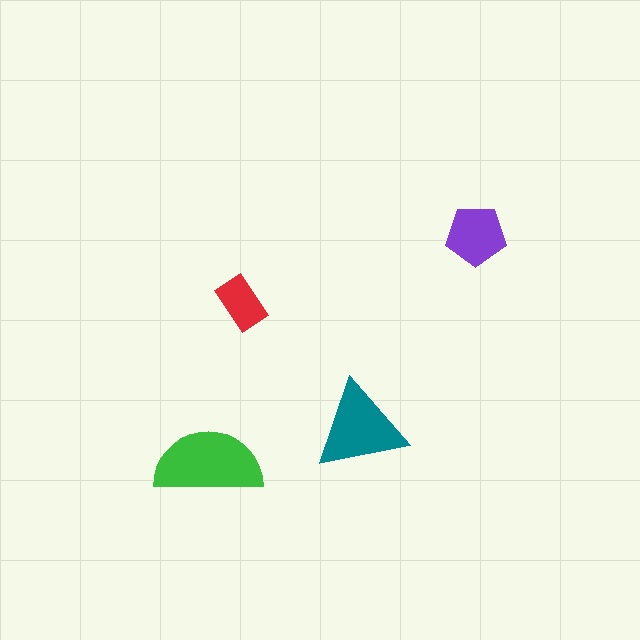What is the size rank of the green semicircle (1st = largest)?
1st.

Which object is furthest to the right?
The purple pentagon is rightmost.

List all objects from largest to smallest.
The green semicircle, the teal triangle, the purple pentagon, the red rectangle.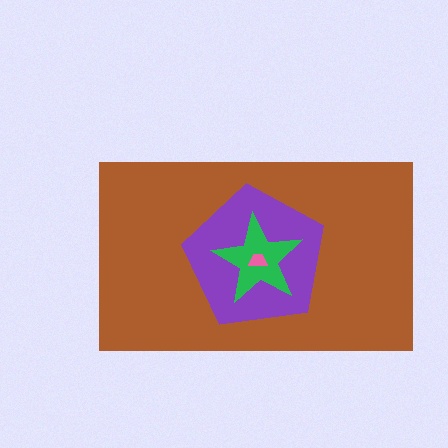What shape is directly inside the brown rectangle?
The purple pentagon.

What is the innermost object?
The pink trapezoid.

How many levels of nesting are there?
4.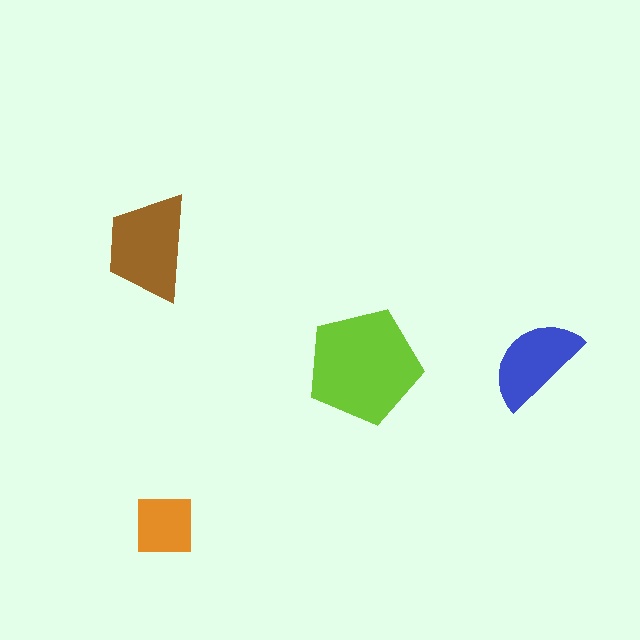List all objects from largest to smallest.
The lime pentagon, the brown trapezoid, the blue semicircle, the orange square.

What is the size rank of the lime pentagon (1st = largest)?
1st.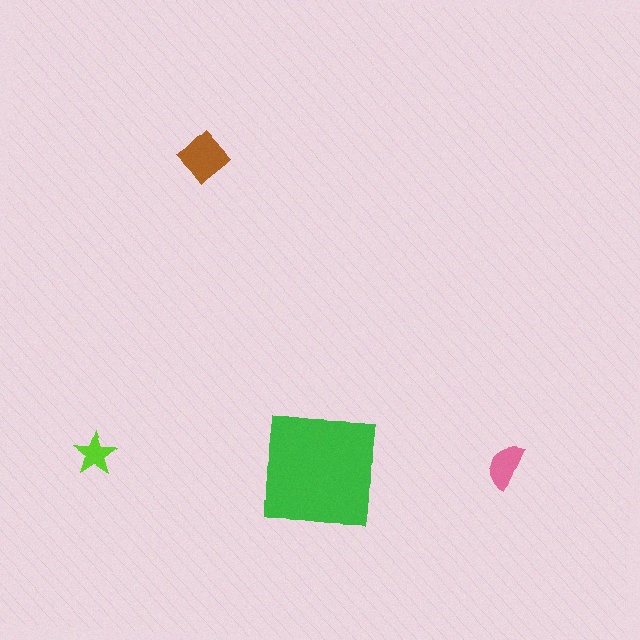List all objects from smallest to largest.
The lime star, the pink semicircle, the brown diamond, the green square.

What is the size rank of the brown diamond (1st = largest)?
2nd.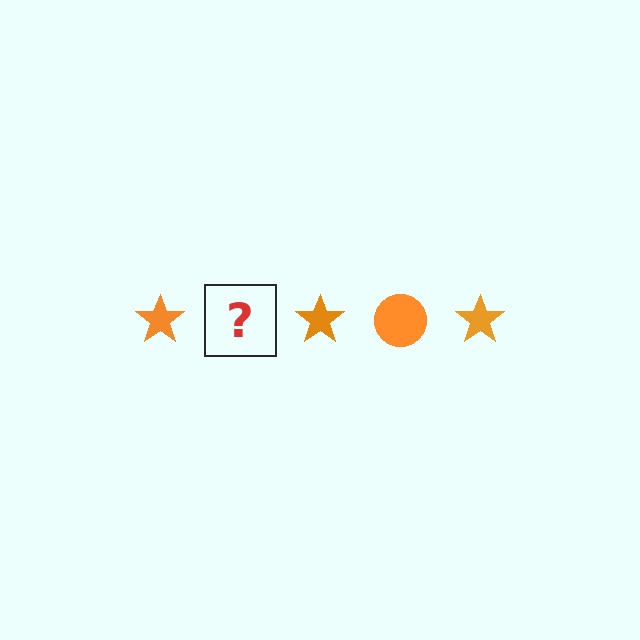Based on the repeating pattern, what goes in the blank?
The blank should be an orange circle.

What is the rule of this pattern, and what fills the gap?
The rule is that the pattern cycles through star, circle shapes in orange. The gap should be filled with an orange circle.